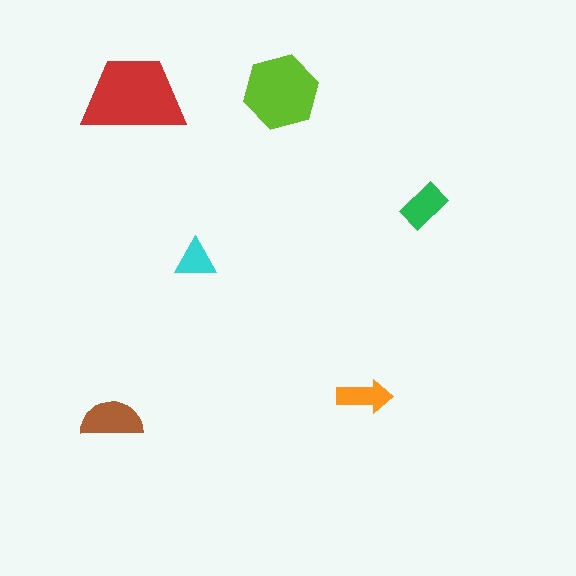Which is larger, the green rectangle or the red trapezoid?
The red trapezoid.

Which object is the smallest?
The cyan triangle.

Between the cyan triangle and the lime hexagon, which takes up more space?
The lime hexagon.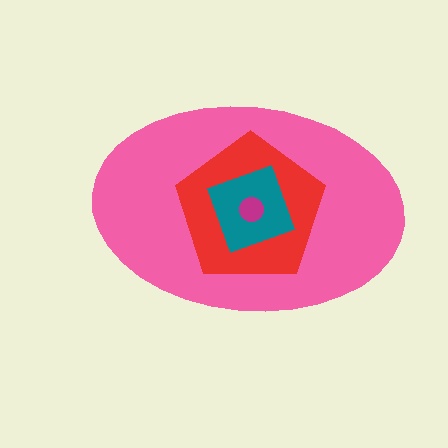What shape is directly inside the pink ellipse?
The red pentagon.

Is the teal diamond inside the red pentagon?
Yes.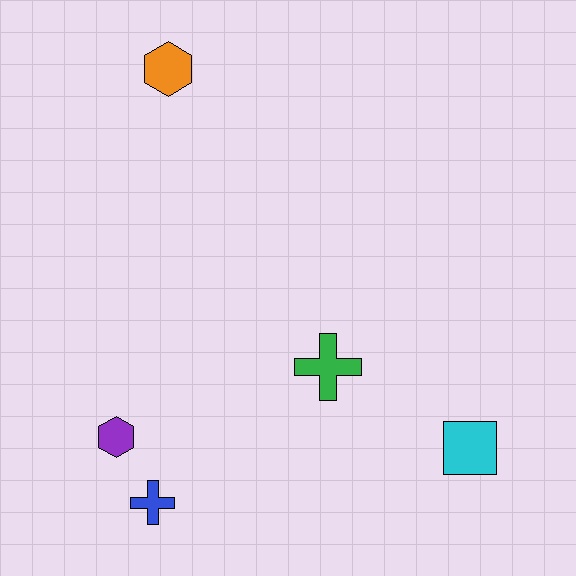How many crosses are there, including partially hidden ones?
There are 2 crosses.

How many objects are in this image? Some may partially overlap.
There are 5 objects.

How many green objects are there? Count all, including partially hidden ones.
There is 1 green object.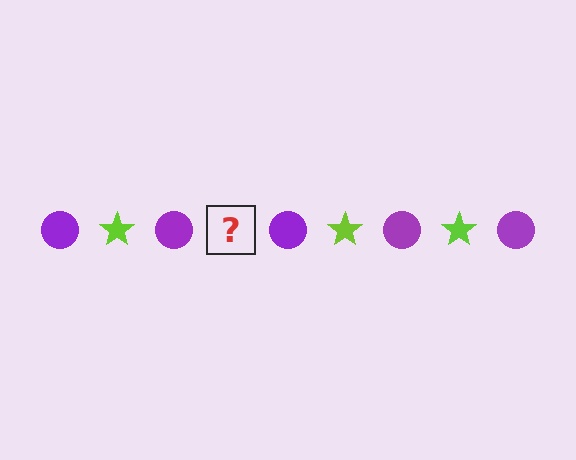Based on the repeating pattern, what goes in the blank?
The blank should be a lime star.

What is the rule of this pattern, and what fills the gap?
The rule is that the pattern alternates between purple circle and lime star. The gap should be filled with a lime star.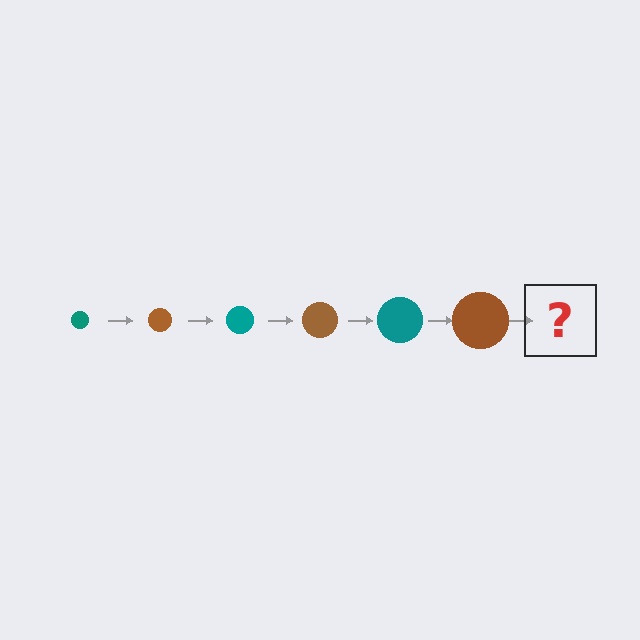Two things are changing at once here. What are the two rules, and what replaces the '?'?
The two rules are that the circle grows larger each step and the color cycles through teal and brown. The '?' should be a teal circle, larger than the previous one.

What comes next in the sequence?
The next element should be a teal circle, larger than the previous one.